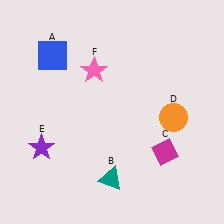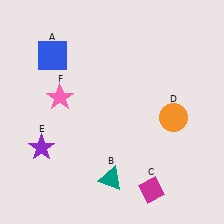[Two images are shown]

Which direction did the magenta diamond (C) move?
The magenta diamond (C) moved down.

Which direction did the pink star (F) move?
The pink star (F) moved left.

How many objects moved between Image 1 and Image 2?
2 objects moved between the two images.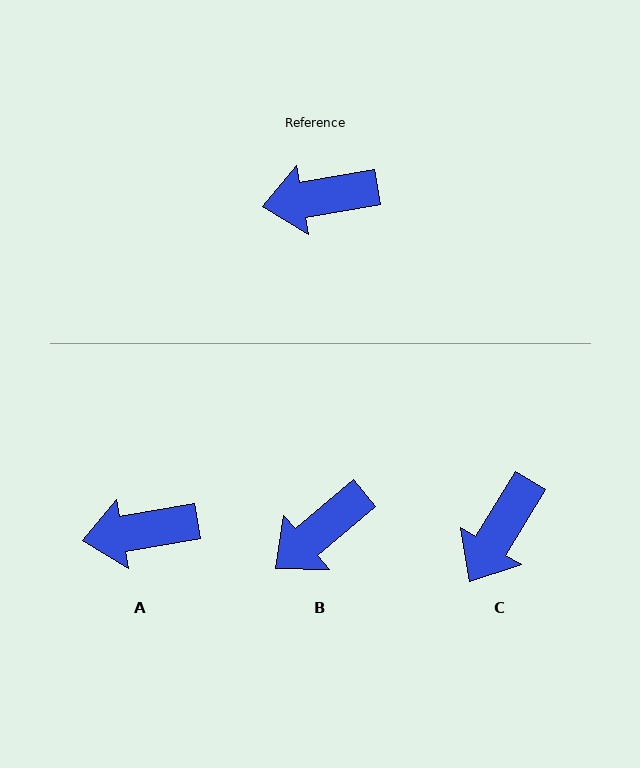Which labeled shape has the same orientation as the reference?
A.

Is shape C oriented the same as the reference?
No, it is off by about 49 degrees.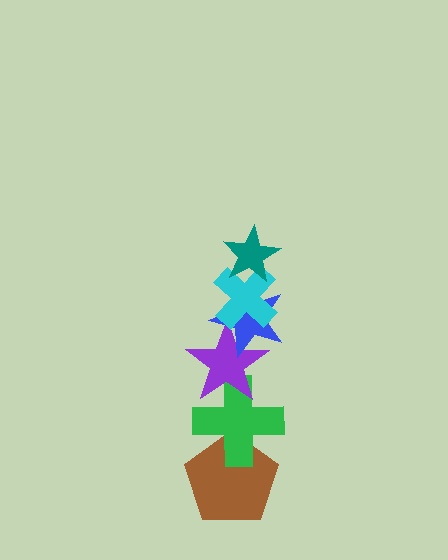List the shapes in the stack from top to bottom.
From top to bottom: the teal star, the cyan cross, the blue star, the purple star, the green cross, the brown pentagon.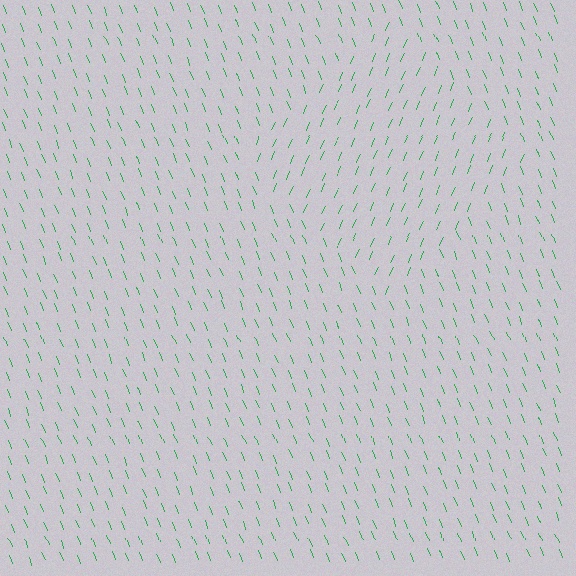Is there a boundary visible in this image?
Yes, there is a texture boundary formed by a change in line orientation.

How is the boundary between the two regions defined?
The boundary is defined purely by a change in line orientation (approximately 45 degrees difference). All lines are the same color and thickness.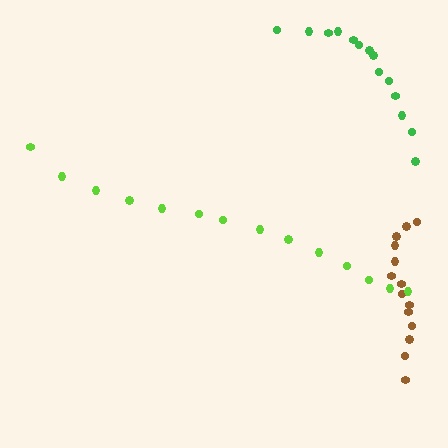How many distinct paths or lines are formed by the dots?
There are 3 distinct paths.